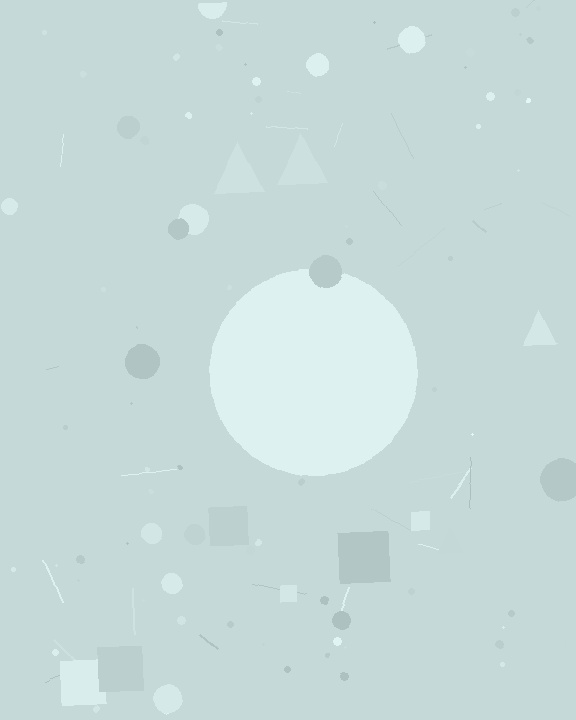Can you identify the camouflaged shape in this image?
The camouflaged shape is a circle.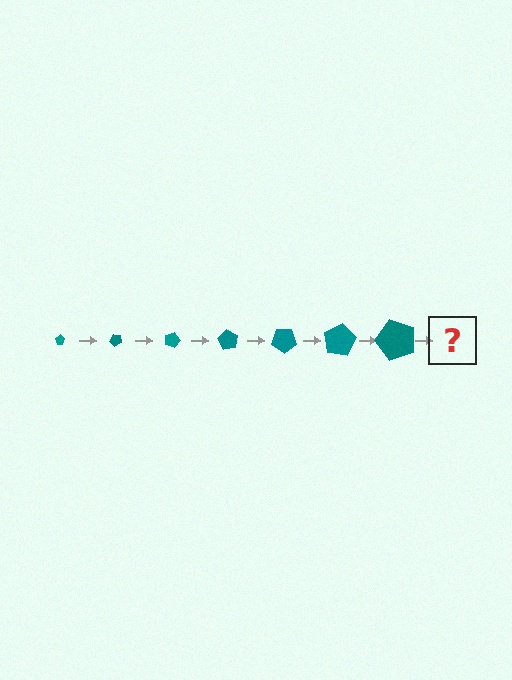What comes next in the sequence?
The next element should be a pentagon, larger than the previous one and rotated 315 degrees from the start.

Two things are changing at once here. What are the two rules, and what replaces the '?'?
The two rules are that the pentagon grows larger each step and it rotates 45 degrees each step. The '?' should be a pentagon, larger than the previous one and rotated 315 degrees from the start.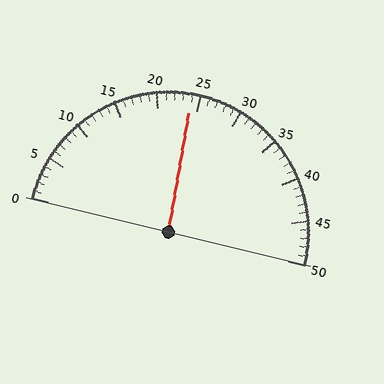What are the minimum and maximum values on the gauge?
The gauge ranges from 0 to 50.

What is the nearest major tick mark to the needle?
The nearest major tick mark is 25.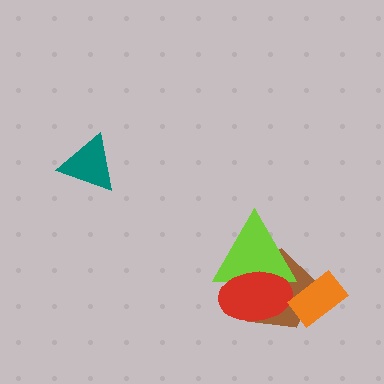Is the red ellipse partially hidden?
No, no other shape covers it.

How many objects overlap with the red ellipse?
2 objects overlap with the red ellipse.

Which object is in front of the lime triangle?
The red ellipse is in front of the lime triangle.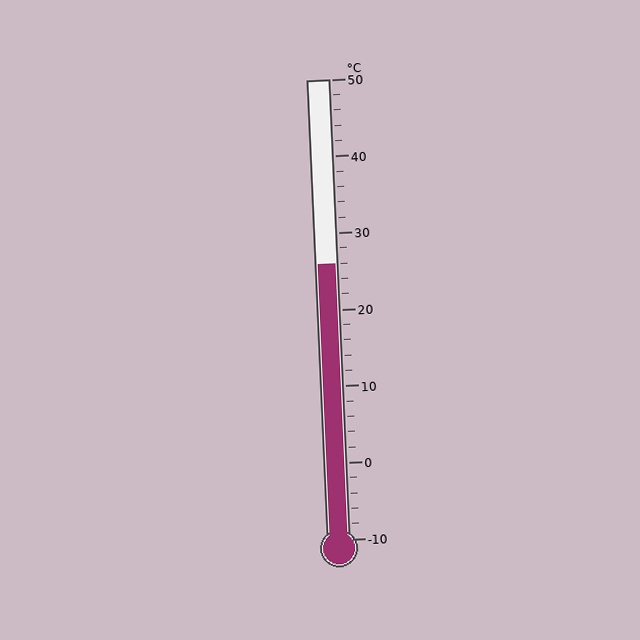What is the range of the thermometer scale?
The thermometer scale ranges from -10°C to 50°C.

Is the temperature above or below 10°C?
The temperature is above 10°C.